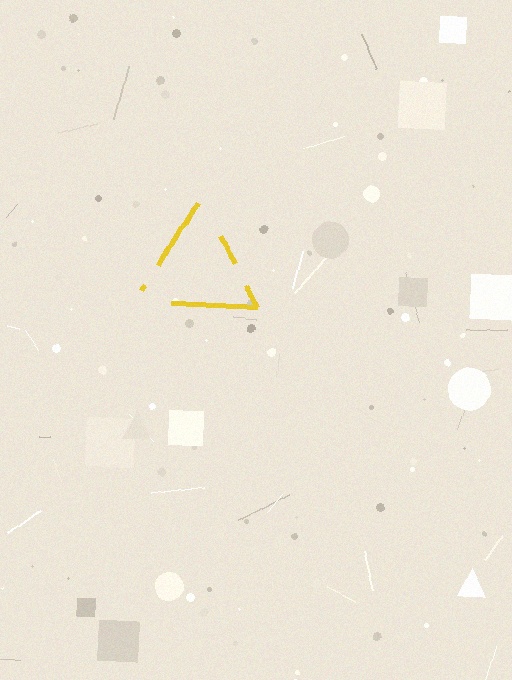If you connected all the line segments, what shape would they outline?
They would outline a triangle.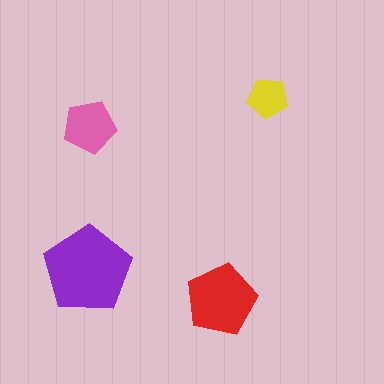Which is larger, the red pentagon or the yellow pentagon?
The red one.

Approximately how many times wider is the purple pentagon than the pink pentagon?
About 1.5 times wider.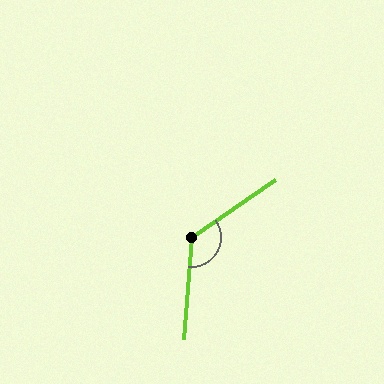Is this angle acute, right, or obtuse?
It is obtuse.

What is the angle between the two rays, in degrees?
Approximately 129 degrees.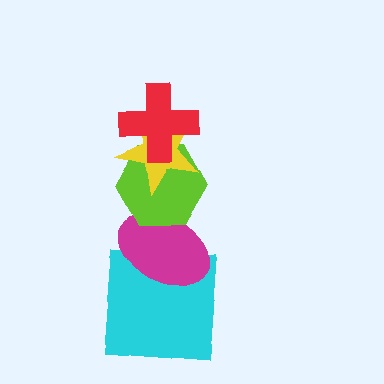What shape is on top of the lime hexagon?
The yellow star is on top of the lime hexagon.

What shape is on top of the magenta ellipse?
The lime hexagon is on top of the magenta ellipse.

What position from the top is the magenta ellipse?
The magenta ellipse is 4th from the top.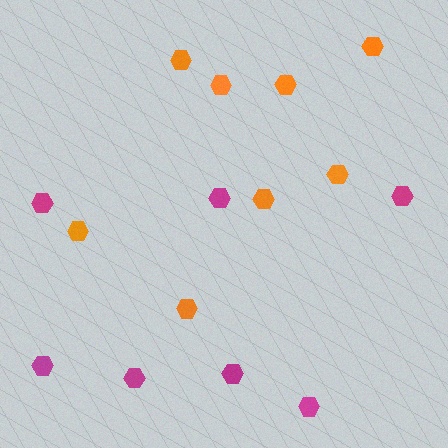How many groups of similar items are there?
There are 2 groups: one group of orange hexagons (8) and one group of magenta hexagons (7).